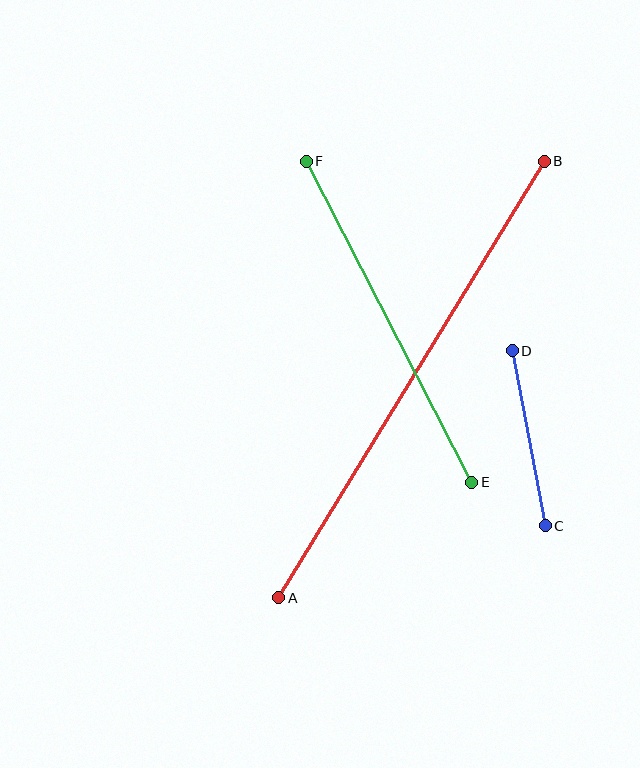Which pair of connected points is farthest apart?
Points A and B are farthest apart.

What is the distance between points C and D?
The distance is approximately 178 pixels.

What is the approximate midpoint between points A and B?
The midpoint is at approximately (412, 380) pixels.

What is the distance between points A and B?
The distance is approximately 511 pixels.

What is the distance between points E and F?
The distance is approximately 361 pixels.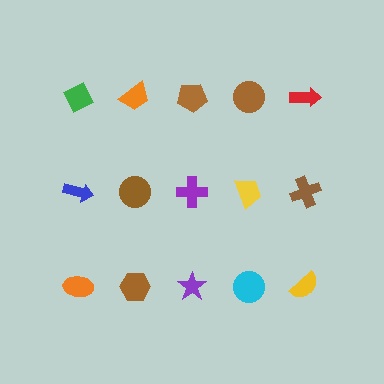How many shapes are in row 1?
5 shapes.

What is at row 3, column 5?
A yellow semicircle.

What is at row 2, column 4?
A yellow trapezoid.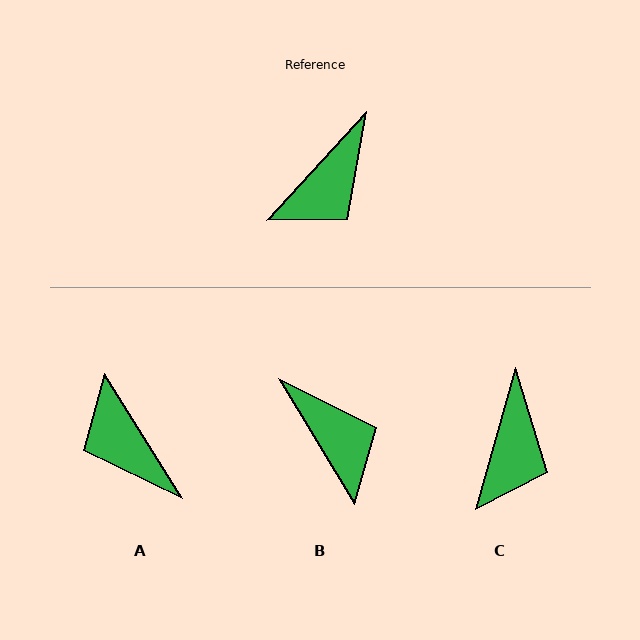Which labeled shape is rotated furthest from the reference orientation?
A, about 106 degrees away.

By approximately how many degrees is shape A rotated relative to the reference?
Approximately 106 degrees clockwise.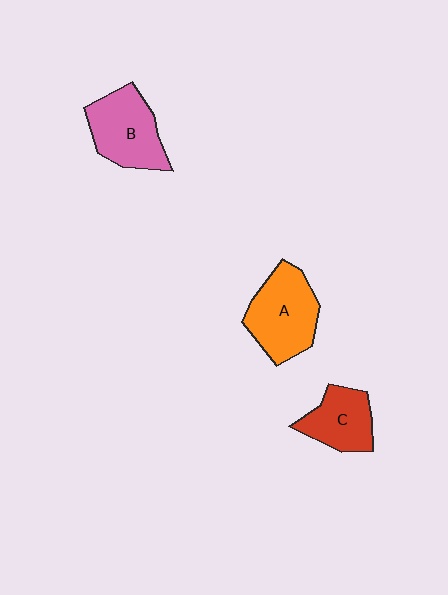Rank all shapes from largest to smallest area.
From largest to smallest: A (orange), B (pink), C (red).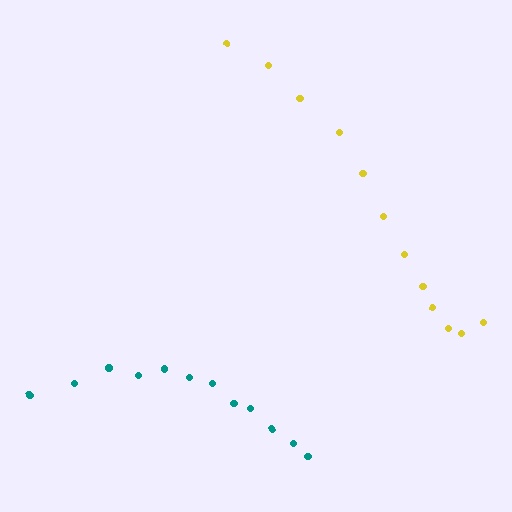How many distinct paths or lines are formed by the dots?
There are 2 distinct paths.